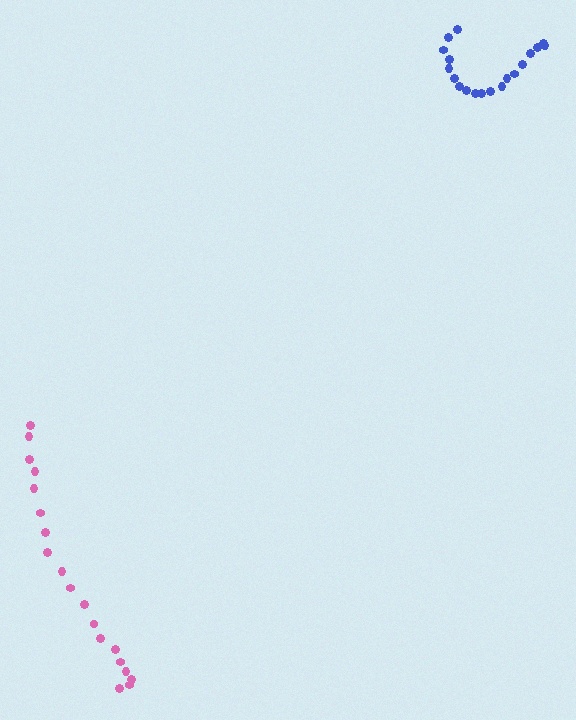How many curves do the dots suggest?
There are 2 distinct paths.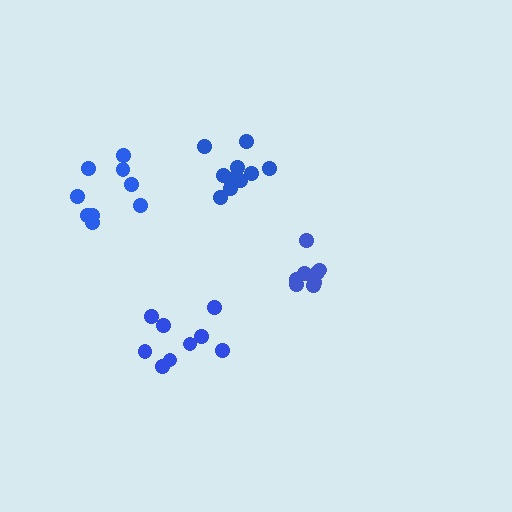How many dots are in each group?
Group 1: 9 dots, Group 2: 8 dots, Group 3: 9 dots, Group 4: 10 dots (36 total).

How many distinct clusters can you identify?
There are 4 distinct clusters.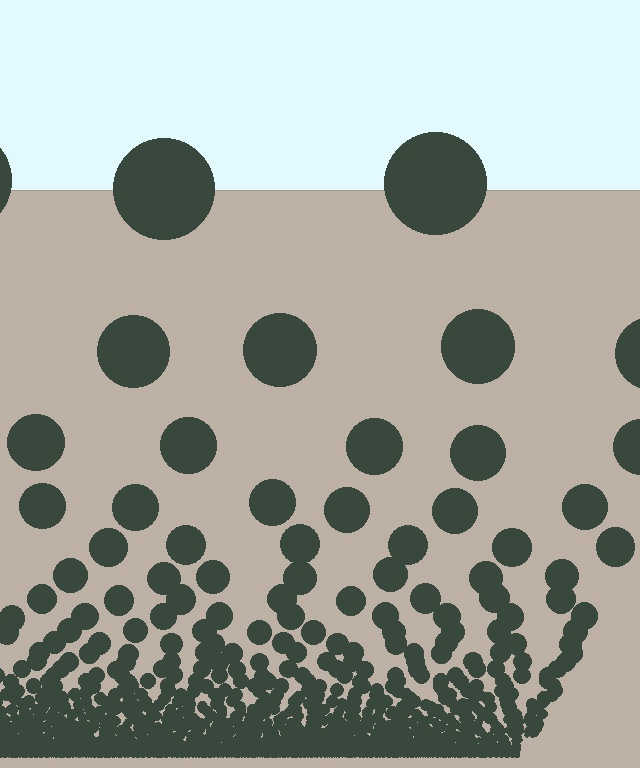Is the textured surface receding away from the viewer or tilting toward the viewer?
The surface appears to tilt toward the viewer. Texture elements get larger and sparser toward the top.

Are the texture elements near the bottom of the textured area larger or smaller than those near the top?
Smaller. The gradient is inverted — elements near the bottom are smaller and denser.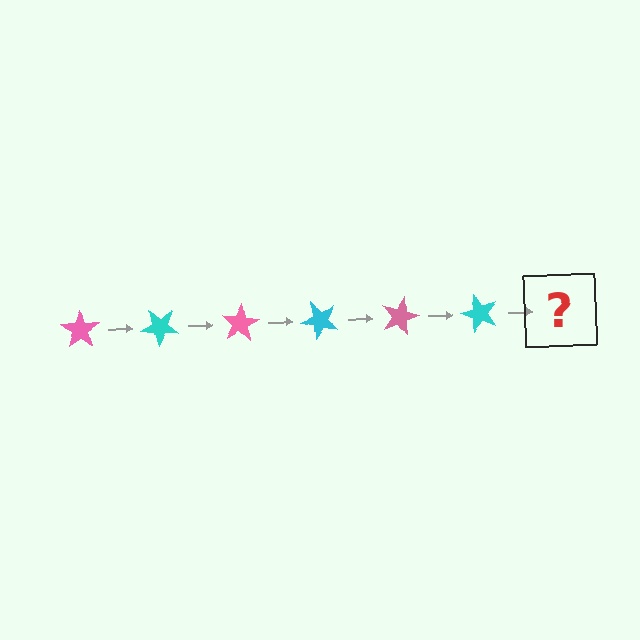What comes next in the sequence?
The next element should be a pink star, rotated 240 degrees from the start.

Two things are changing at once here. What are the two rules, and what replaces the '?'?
The two rules are that it rotates 40 degrees each step and the color cycles through pink and cyan. The '?' should be a pink star, rotated 240 degrees from the start.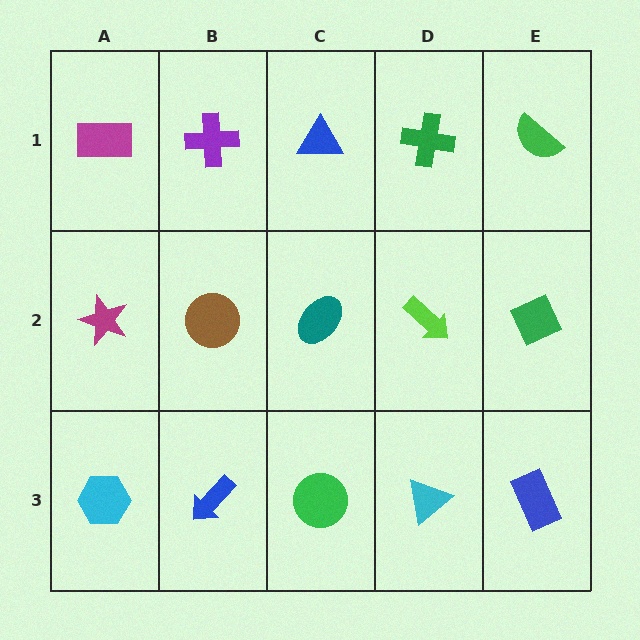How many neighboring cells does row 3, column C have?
3.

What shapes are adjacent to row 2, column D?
A green cross (row 1, column D), a cyan triangle (row 3, column D), a teal ellipse (row 2, column C), a green diamond (row 2, column E).